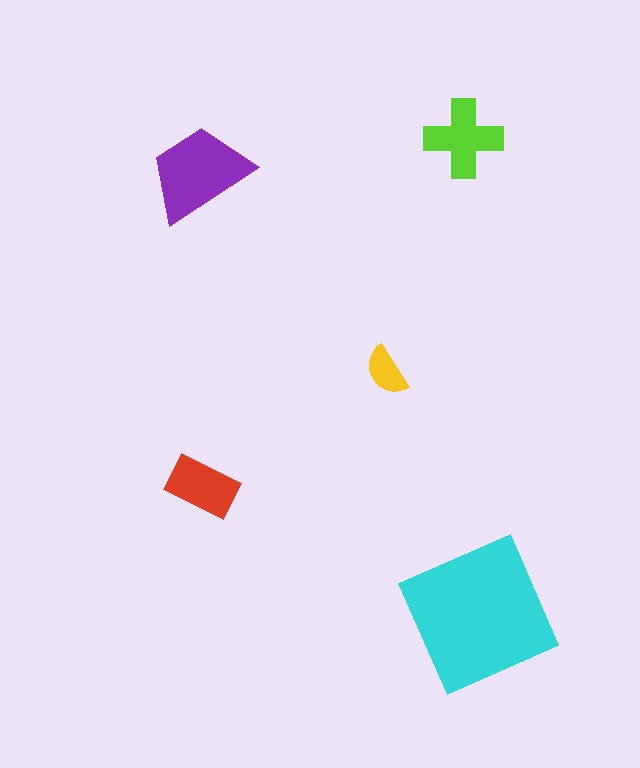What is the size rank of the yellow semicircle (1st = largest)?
5th.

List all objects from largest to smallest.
The cyan square, the purple trapezoid, the lime cross, the red rectangle, the yellow semicircle.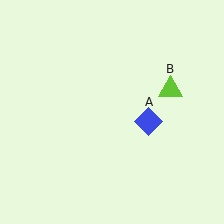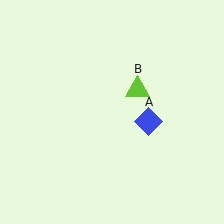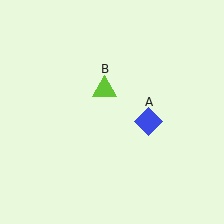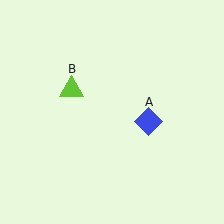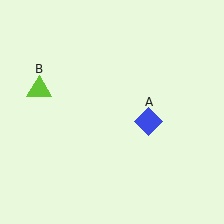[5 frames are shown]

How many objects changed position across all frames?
1 object changed position: lime triangle (object B).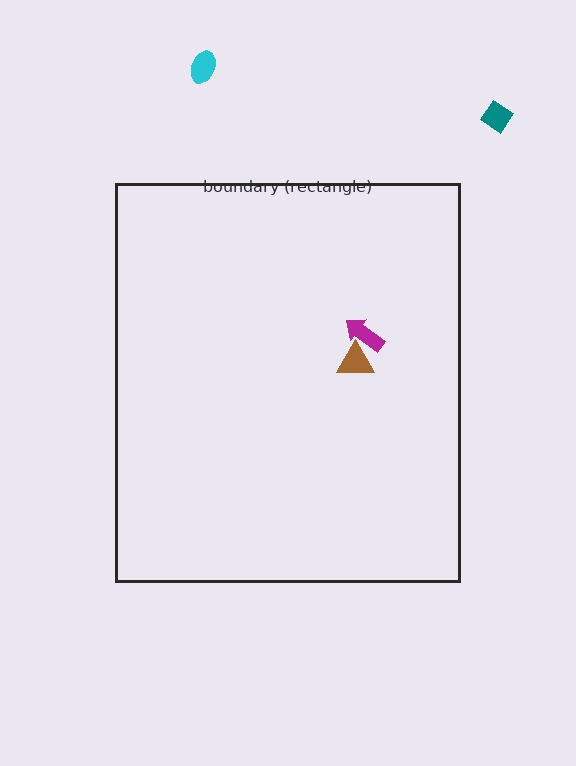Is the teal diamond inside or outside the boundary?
Outside.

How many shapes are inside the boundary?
2 inside, 2 outside.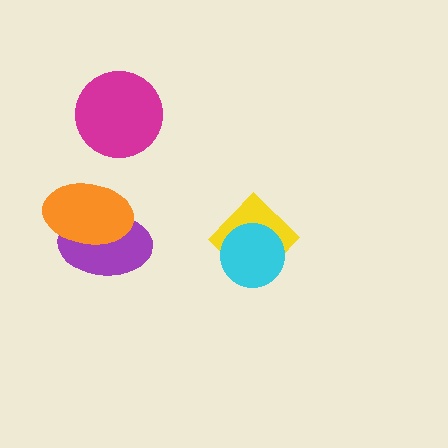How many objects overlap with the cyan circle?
1 object overlaps with the cyan circle.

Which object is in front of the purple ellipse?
The orange ellipse is in front of the purple ellipse.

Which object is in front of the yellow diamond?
The cyan circle is in front of the yellow diamond.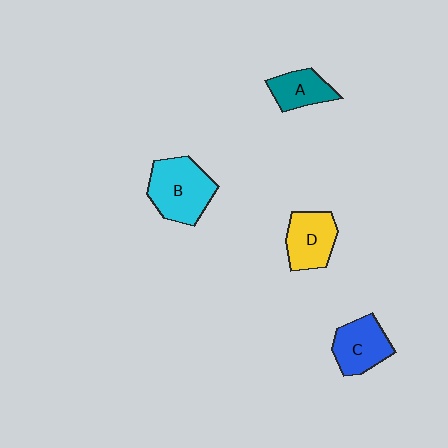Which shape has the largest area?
Shape B (cyan).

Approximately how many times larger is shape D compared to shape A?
Approximately 1.3 times.